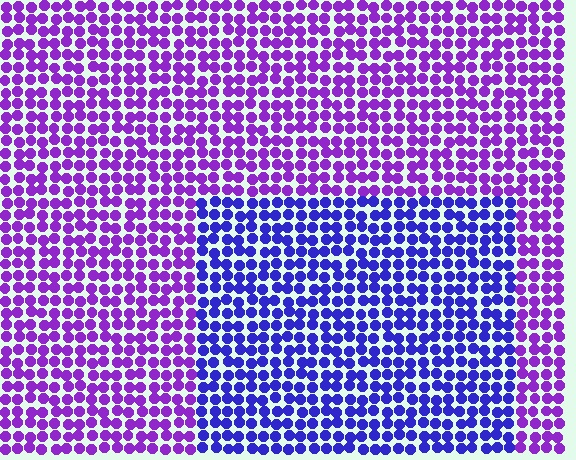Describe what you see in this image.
The image is filled with small purple elements in a uniform arrangement. A rectangle-shaped region is visible where the elements are tinted to a slightly different hue, forming a subtle color boundary.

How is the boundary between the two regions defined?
The boundary is defined purely by a slight shift in hue (about 36 degrees). Spacing, size, and orientation are identical on both sides.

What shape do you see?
I see a rectangle.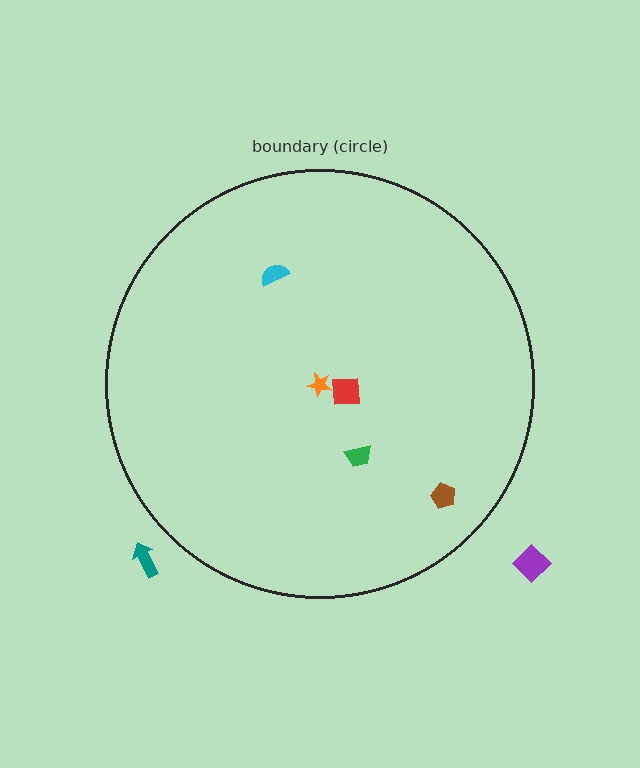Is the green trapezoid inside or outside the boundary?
Inside.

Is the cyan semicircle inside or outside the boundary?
Inside.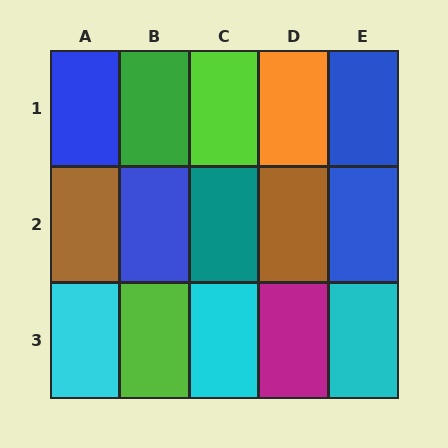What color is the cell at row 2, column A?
Brown.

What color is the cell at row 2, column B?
Blue.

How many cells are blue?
4 cells are blue.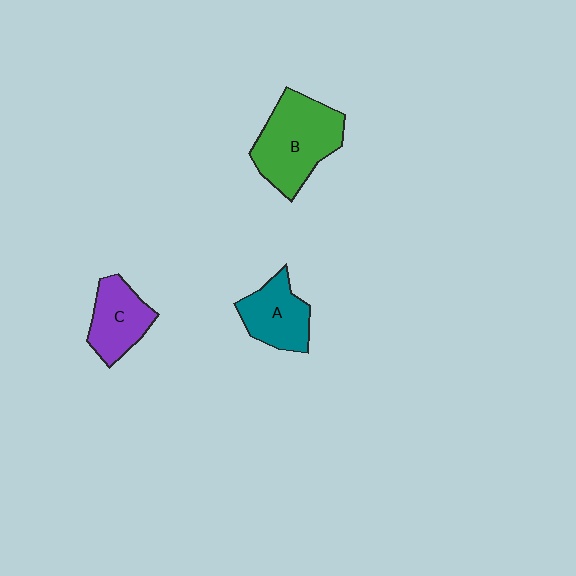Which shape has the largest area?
Shape B (green).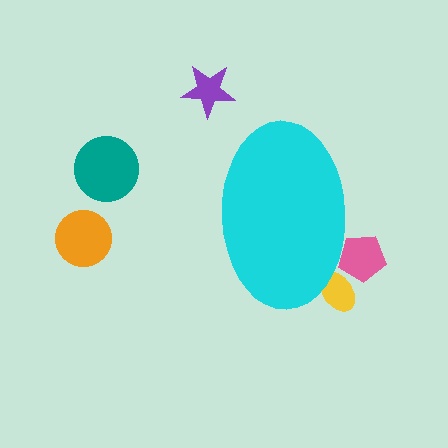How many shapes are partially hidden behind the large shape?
2 shapes are partially hidden.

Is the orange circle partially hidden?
No, the orange circle is fully visible.